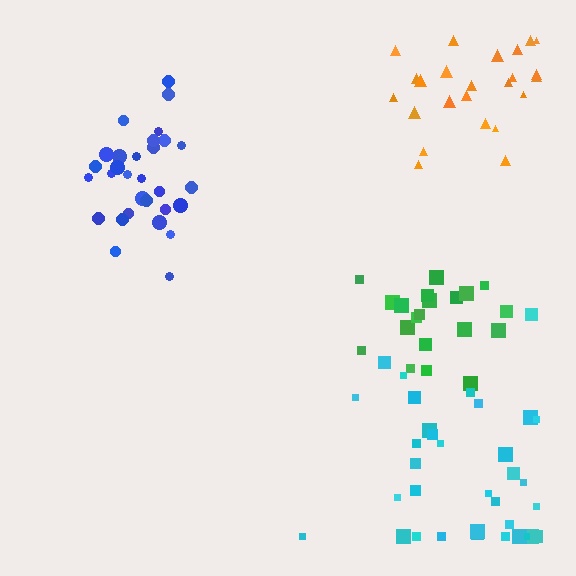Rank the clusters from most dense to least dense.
blue, green, orange, cyan.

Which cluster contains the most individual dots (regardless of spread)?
Cyan (35).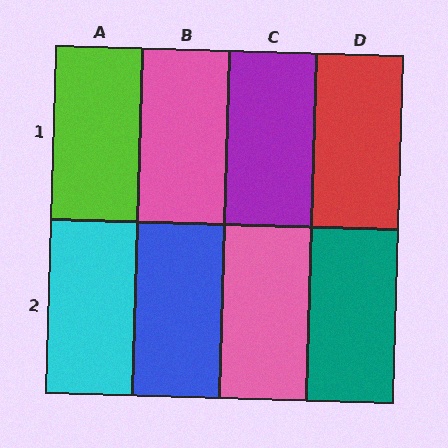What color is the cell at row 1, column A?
Lime.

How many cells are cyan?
1 cell is cyan.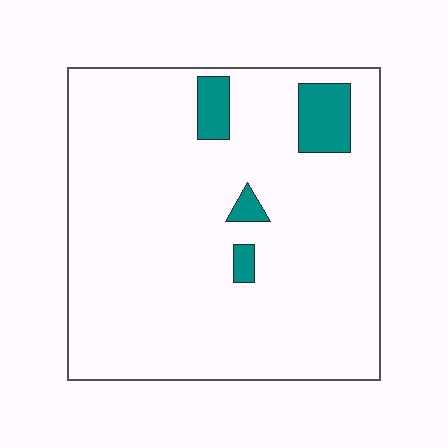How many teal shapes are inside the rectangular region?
4.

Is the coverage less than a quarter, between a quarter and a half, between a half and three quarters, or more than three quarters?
Less than a quarter.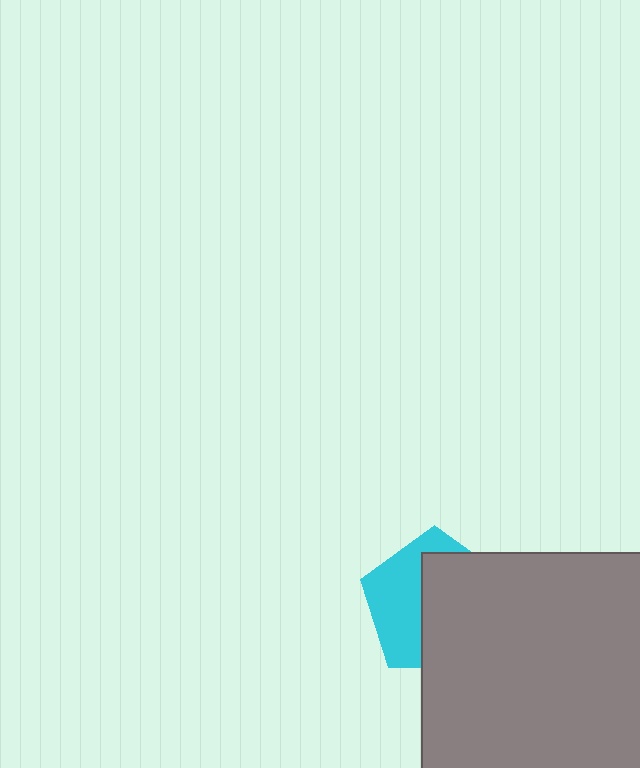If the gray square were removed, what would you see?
You would see the complete cyan pentagon.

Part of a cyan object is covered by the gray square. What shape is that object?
It is a pentagon.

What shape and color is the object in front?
The object in front is a gray square.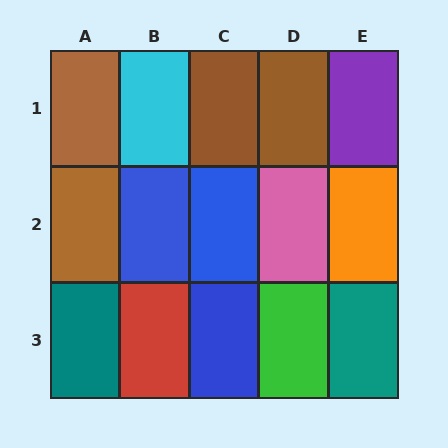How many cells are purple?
1 cell is purple.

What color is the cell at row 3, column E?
Teal.